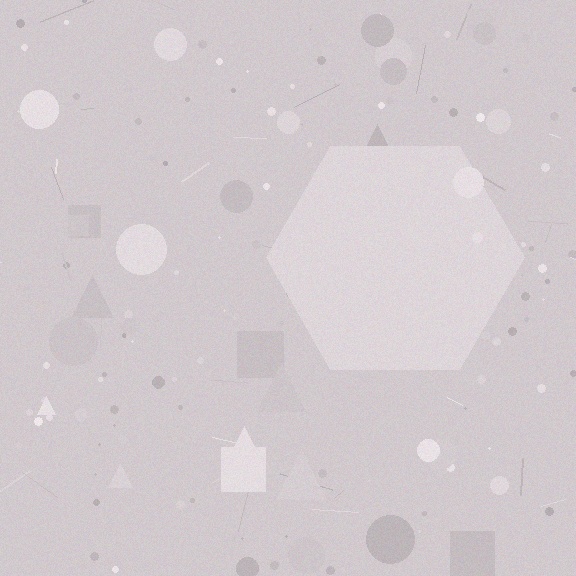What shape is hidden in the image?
A hexagon is hidden in the image.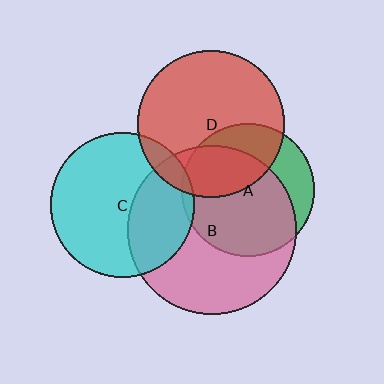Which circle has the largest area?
Circle B (pink).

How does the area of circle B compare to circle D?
Approximately 1.3 times.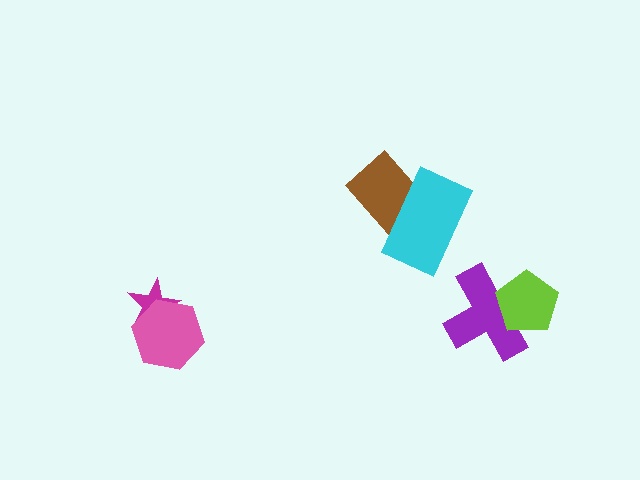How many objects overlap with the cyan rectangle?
1 object overlaps with the cyan rectangle.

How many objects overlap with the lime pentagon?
1 object overlaps with the lime pentagon.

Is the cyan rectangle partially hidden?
No, no other shape covers it.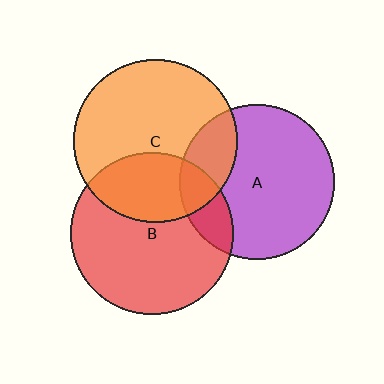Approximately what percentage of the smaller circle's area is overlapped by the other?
Approximately 15%.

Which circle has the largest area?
Circle C (orange).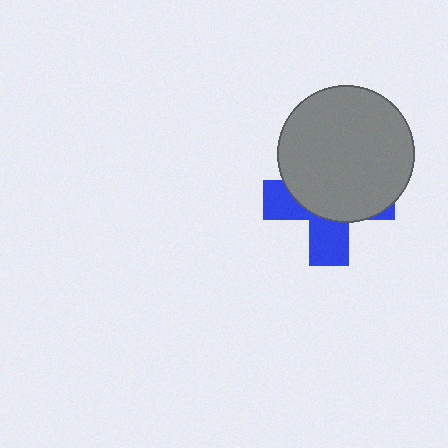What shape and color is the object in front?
The object in front is a gray circle.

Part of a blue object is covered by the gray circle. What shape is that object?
It is a cross.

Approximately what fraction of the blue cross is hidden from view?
Roughly 63% of the blue cross is hidden behind the gray circle.